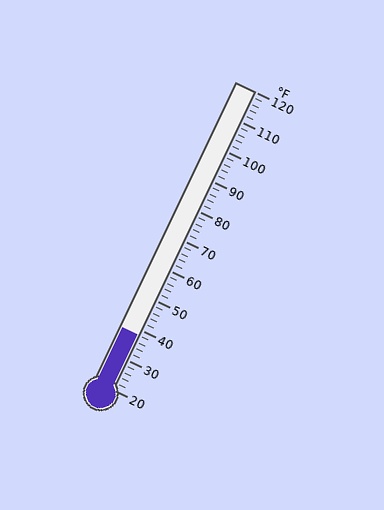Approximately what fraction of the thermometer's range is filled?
The thermometer is filled to approximately 20% of its range.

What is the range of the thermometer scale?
The thermometer scale ranges from 20°F to 120°F.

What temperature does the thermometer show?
The thermometer shows approximately 38°F.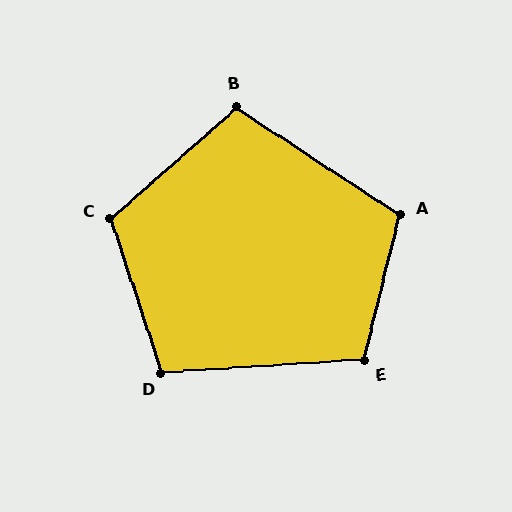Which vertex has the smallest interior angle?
D, at approximately 105 degrees.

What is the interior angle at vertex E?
Approximately 108 degrees (obtuse).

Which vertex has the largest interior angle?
C, at approximately 113 degrees.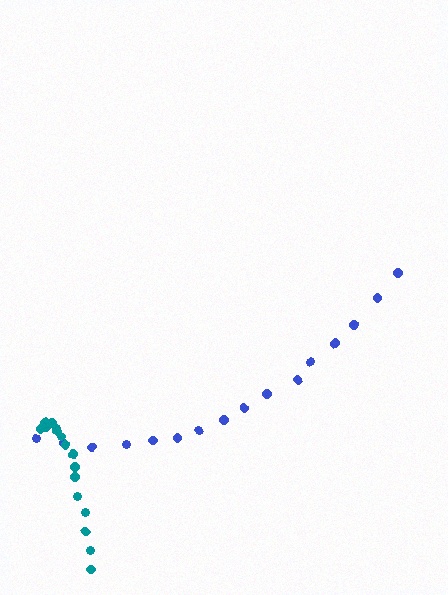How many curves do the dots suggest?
There are 2 distinct paths.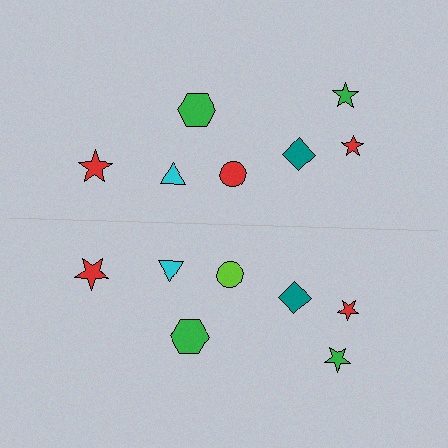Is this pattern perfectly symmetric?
No, the pattern is not perfectly symmetric. The lime circle on the bottom side breaks the symmetry — its mirror counterpart is red.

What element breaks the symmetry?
The lime circle on the bottom side breaks the symmetry — its mirror counterpart is red.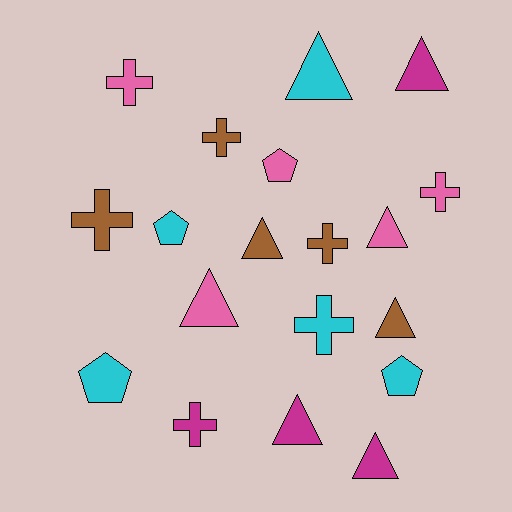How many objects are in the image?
There are 19 objects.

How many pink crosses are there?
There are 2 pink crosses.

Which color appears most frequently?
Cyan, with 5 objects.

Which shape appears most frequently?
Triangle, with 8 objects.